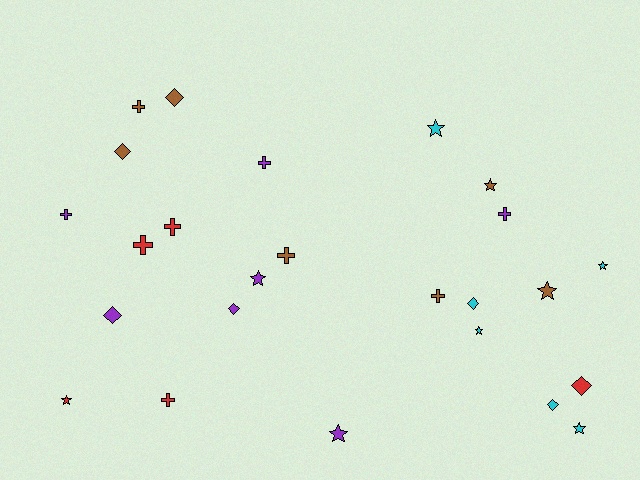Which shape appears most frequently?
Cross, with 9 objects.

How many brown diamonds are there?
There are 2 brown diamonds.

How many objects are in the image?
There are 25 objects.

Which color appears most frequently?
Brown, with 7 objects.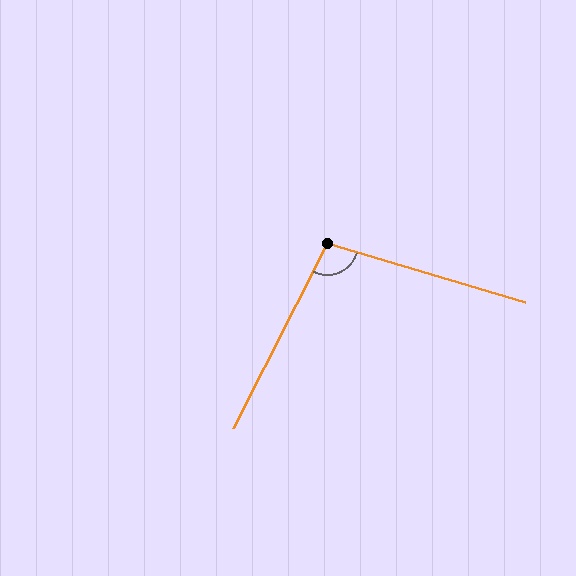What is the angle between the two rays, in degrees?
Approximately 100 degrees.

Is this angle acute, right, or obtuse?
It is obtuse.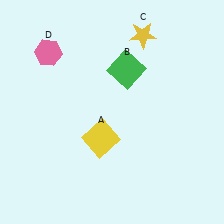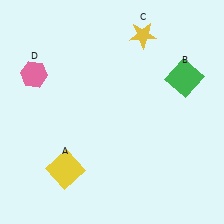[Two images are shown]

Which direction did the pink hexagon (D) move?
The pink hexagon (D) moved down.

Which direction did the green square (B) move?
The green square (B) moved right.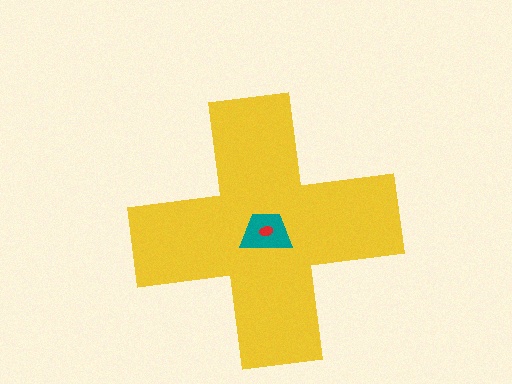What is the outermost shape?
The yellow cross.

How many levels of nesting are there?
3.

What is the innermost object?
The red ellipse.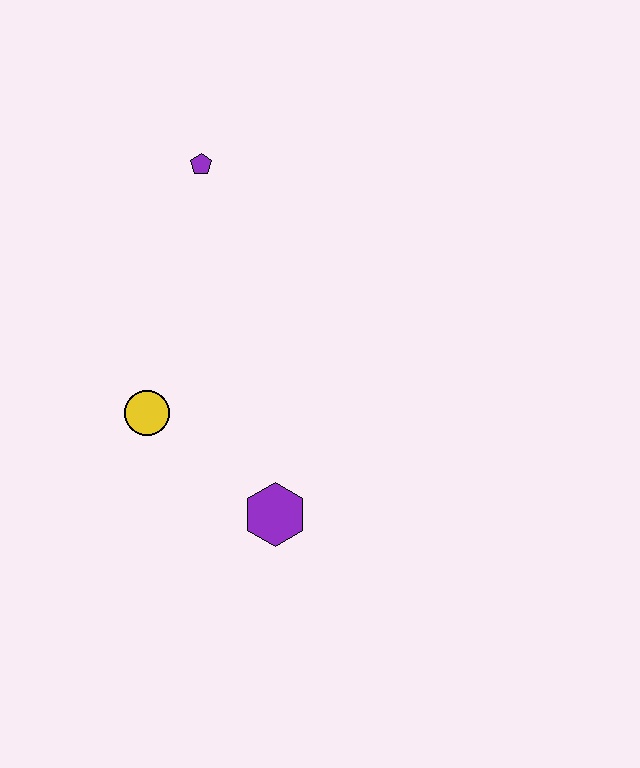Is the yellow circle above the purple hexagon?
Yes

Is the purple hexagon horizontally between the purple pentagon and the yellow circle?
No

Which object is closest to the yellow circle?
The purple hexagon is closest to the yellow circle.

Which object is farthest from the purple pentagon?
The purple hexagon is farthest from the purple pentagon.